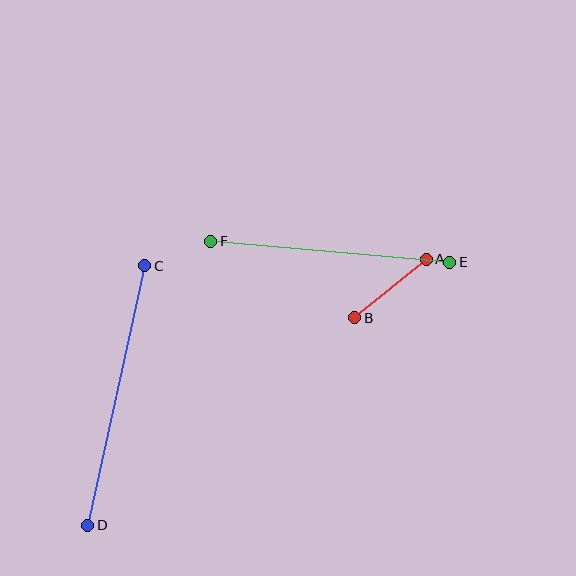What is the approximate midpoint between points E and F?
The midpoint is at approximately (330, 252) pixels.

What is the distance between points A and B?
The distance is approximately 92 pixels.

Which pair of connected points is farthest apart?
Points C and D are farthest apart.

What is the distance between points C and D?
The distance is approximately 266 pixels.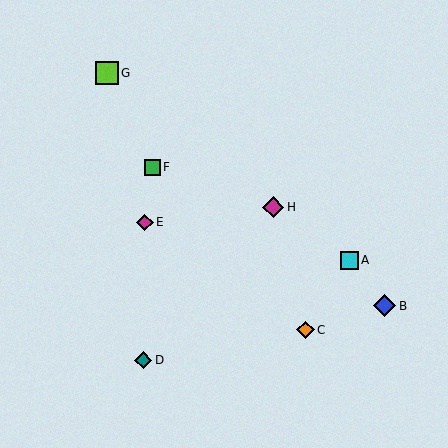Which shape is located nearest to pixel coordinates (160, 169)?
The green square (labeled F) at (153, 167) is nearest to that location.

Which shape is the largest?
The lime square (labeled G) is the largest.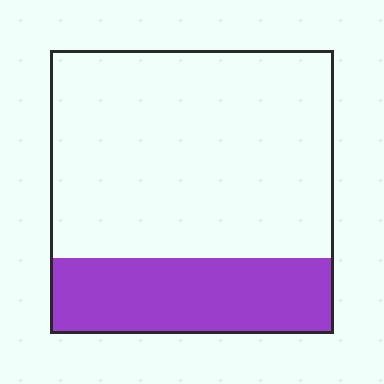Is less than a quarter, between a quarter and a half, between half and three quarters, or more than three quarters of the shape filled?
Between a quarter and a half.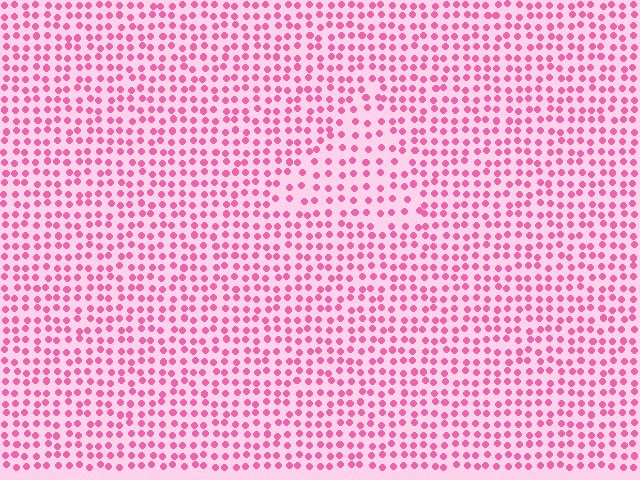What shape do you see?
I see a triangle.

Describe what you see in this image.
The image contains small pink elements arranged at two different densities. A triangle-shaped region is visible where the elements are less densely packed than the surrounding area.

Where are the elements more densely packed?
The elements are more densely packed outside the triangle boundary.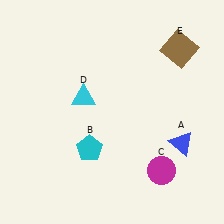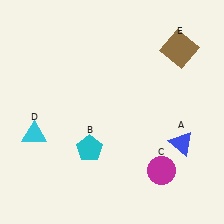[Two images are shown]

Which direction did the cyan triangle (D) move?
The cyan triangle (D) moved left.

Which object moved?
The cyan triangle (D) moved left.